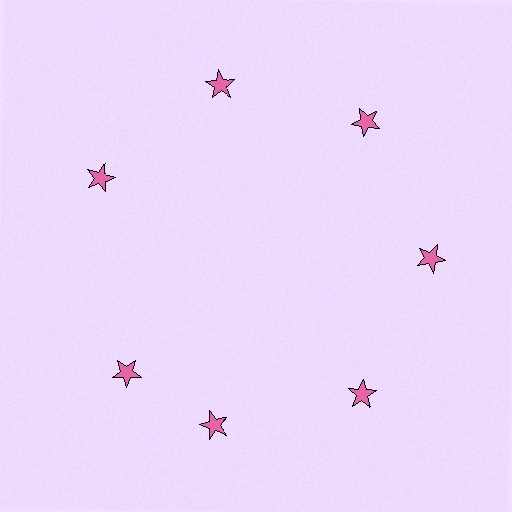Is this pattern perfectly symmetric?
No. The 7 pink stars are arranged in a ring, but one element near the 8 o'clock position is rotated out of alignment along the ring, breaking the 7-fold rotational symmetry.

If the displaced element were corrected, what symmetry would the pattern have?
It would have 7-fold rotational symmetry — the pattern would map onto itself every 51 degrees.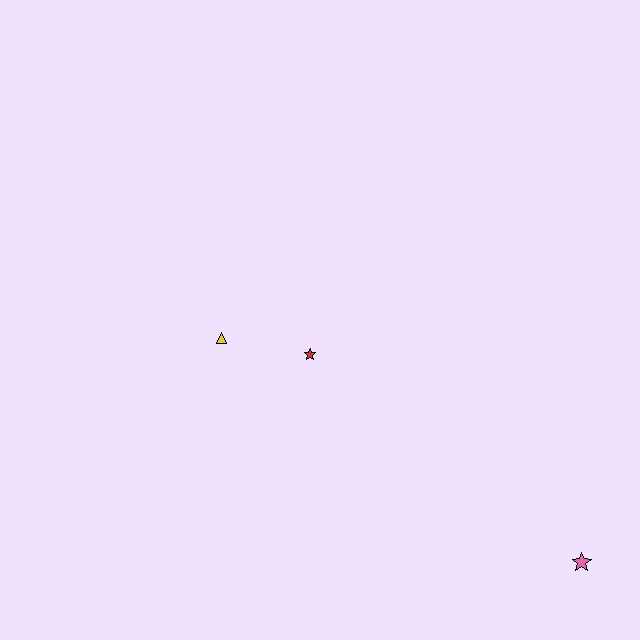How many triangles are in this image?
There is 1 triangle.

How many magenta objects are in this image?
There are no magenta objects.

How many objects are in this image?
There are 3 objects.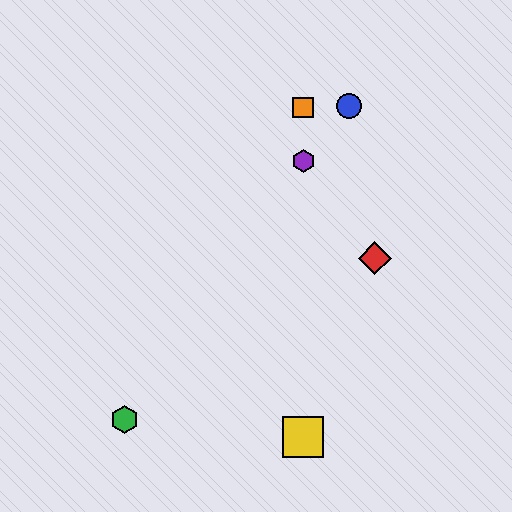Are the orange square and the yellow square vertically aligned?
Yes, both are at x≈303.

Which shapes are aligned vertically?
The yellow square, the purple hexagon, the orange square are aligned vertically.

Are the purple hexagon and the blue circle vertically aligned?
No, the purple hexagon is at x≈303 and the blue circle is at x≈349.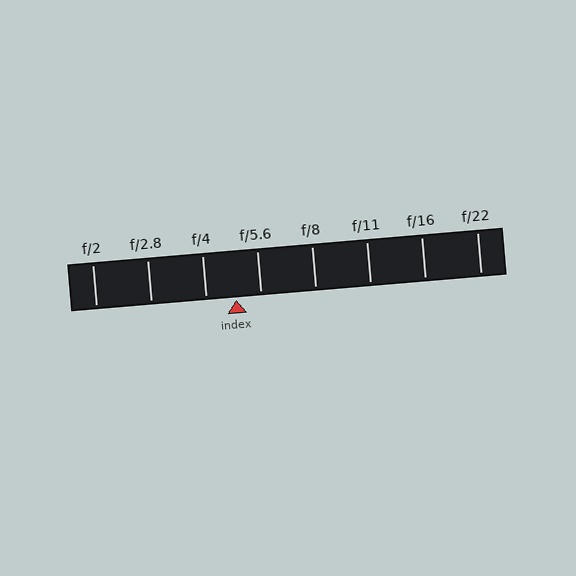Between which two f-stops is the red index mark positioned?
The index mark is between f/4 and f/5.6.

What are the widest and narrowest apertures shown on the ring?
The widest aperture shown is f/2 and the narrowest is f/22.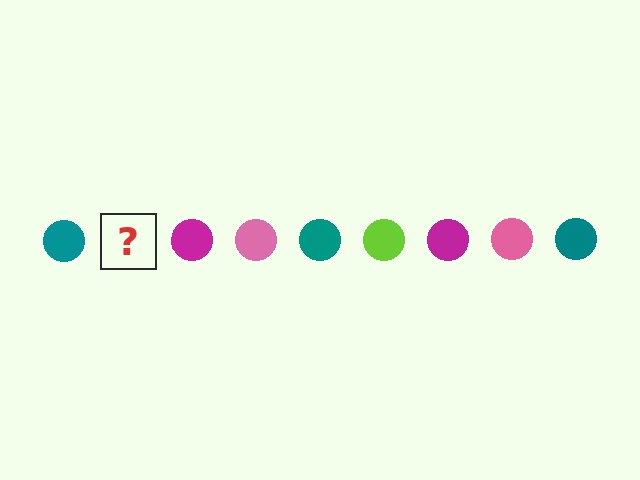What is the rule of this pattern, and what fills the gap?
The rule is that the pattern cycles through teal, lime, magenta, pink circles. The gap should be filled with a lime circle.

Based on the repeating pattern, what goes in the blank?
The blank should be a lime circle.